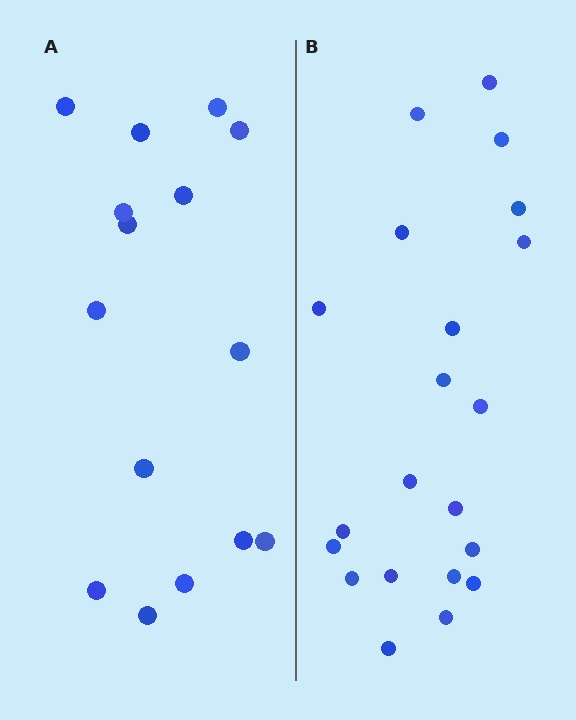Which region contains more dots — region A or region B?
Region B (the right region) has more dots.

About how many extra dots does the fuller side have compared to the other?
Region B has about 6 more dots than region A.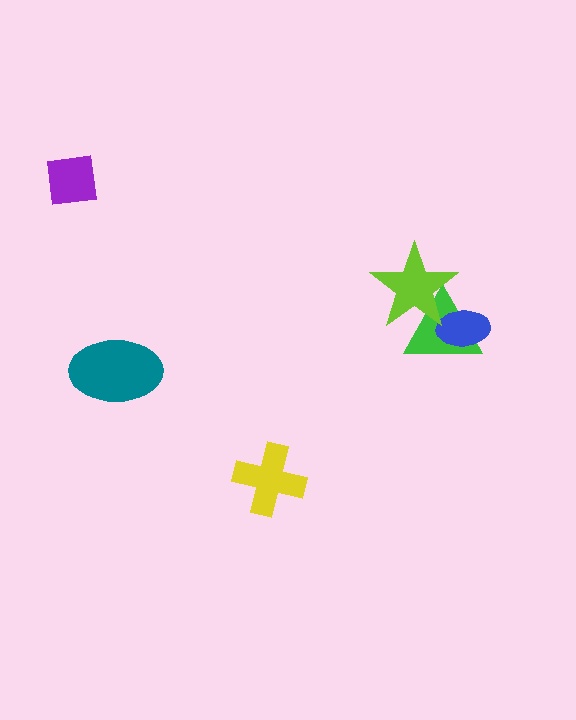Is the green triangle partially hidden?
Yes, it is partially covered by another shape.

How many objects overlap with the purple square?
0 objects overlap with the purple square.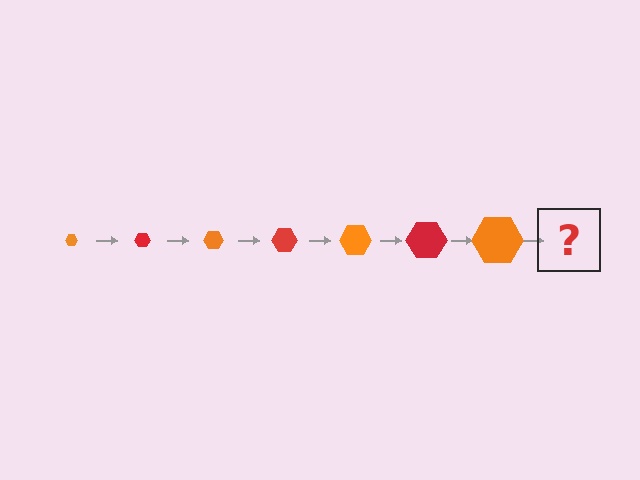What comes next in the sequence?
The next element should be a red hexagon, larger than the previous one.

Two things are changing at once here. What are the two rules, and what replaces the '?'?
The two rules are that the hexagon grows larger each step and the color cycles through orange and red. The '?' should be a red hexagon, larger than the previous one.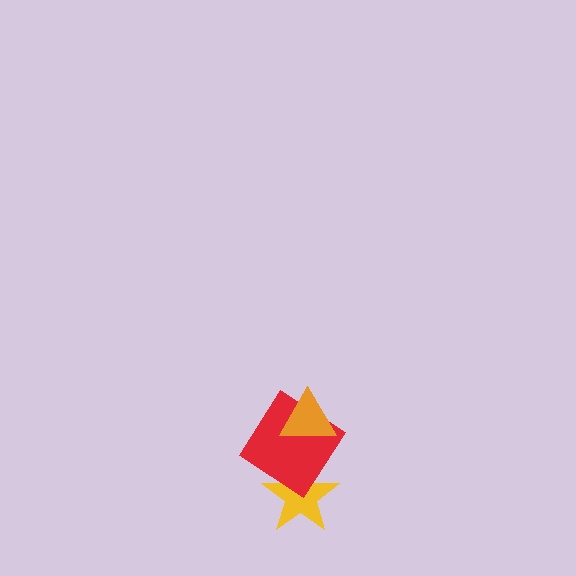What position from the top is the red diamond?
The red diamond is 2nd from the top.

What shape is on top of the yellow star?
The red diamond is on top of the yellow star.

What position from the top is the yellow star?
The yellow star is 3rd from the top.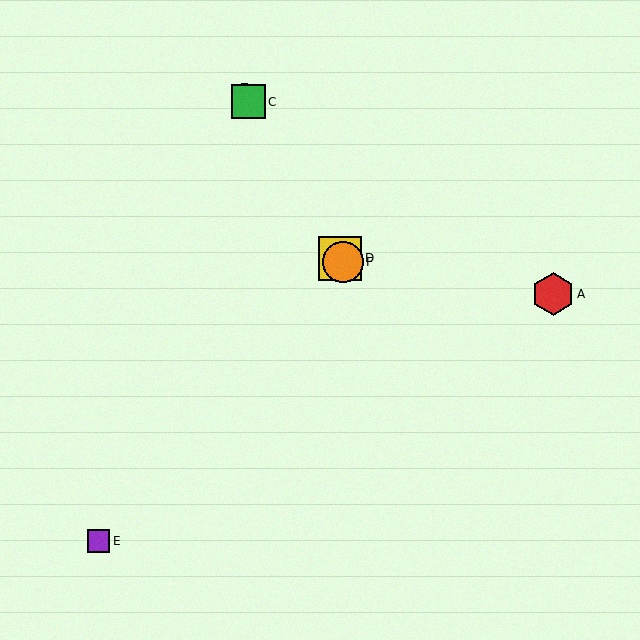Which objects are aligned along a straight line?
Objects B, C, D, F are aligned along a straight line.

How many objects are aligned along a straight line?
4 objects (B, C, D, F) are aligned along a straight line.